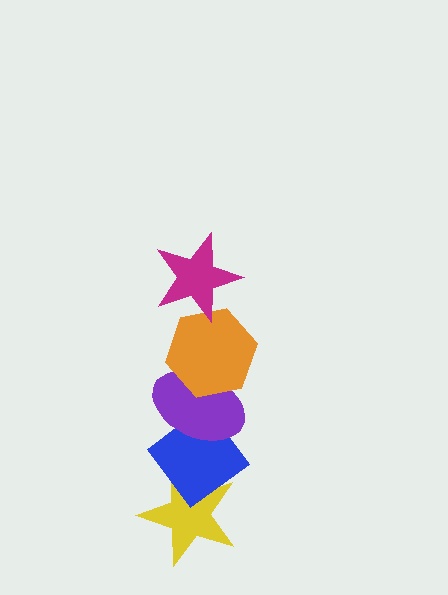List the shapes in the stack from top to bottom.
From top to bottom: the magenta star, the orange hexagon, the purple ellipse, the blue diamond, the yellow star.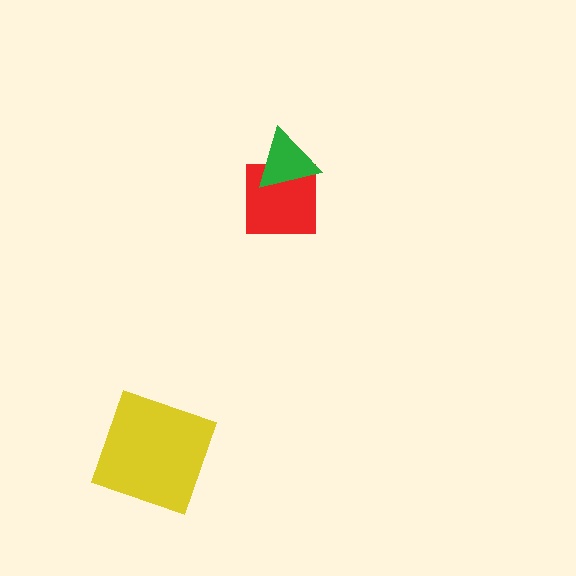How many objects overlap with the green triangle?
1 object overlaps with the green triangle.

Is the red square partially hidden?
Yes, it is partially covered by another shape.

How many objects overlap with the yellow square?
0 objects overlap with the yellow square.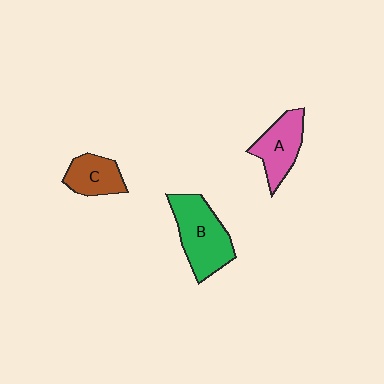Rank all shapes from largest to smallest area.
From largest to smallest: B (green), A (pink), C (brown).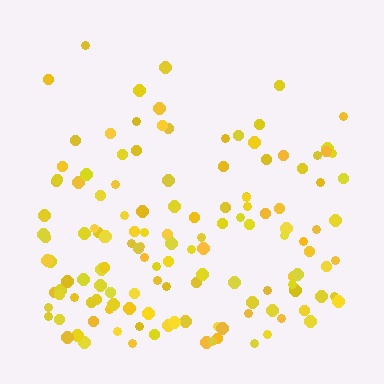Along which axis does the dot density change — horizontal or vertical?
Vertical.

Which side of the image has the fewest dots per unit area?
The top.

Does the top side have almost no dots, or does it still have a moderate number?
Still a moderate number, just noticeably fewer than the bottom.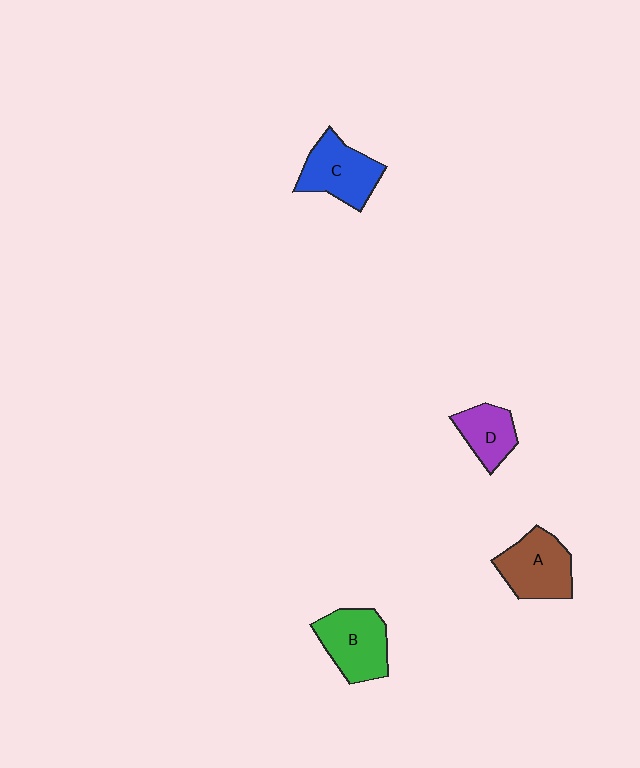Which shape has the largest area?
Shape B (green).